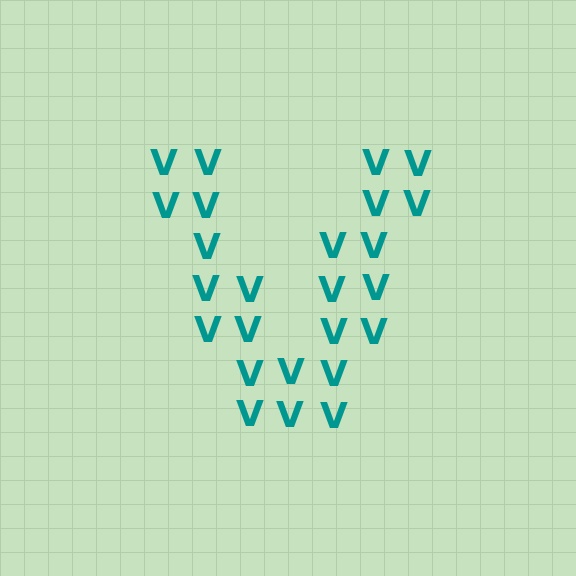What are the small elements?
The small elements are letter V's.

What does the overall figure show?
The overall figure shows the letter V.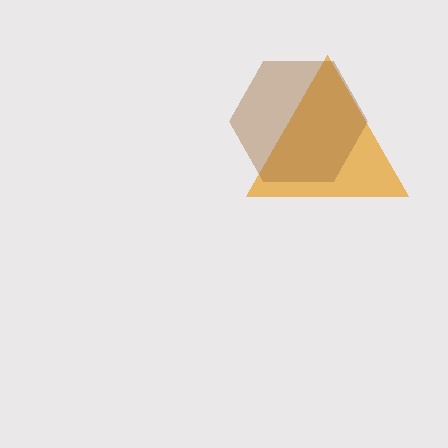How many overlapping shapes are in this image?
There are 2 overlapping shapes in the image.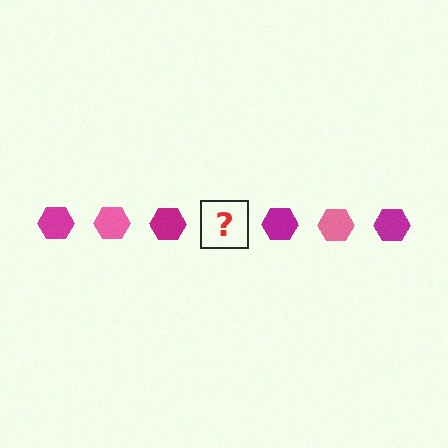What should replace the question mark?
The question mark should be replaced with a pink hexagon.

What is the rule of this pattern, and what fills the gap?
The rule is that the pattern cycles through magenta, pink hexagons. The gap should be filled with a pink hexagon.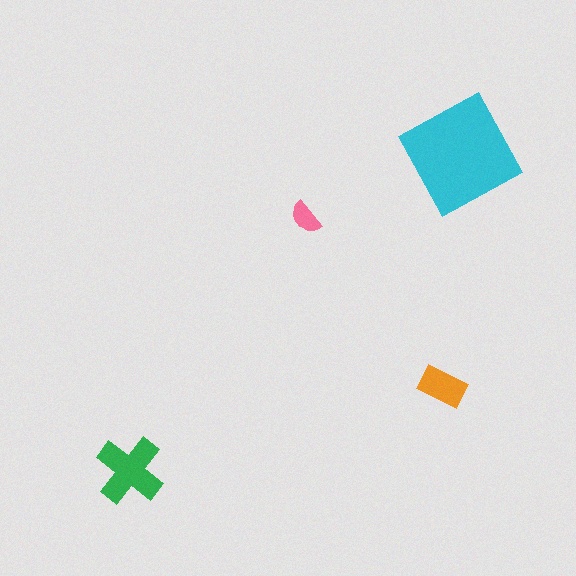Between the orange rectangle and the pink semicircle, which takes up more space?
The orange rectangle.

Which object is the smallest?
The pink semicircle.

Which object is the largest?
The cyan square.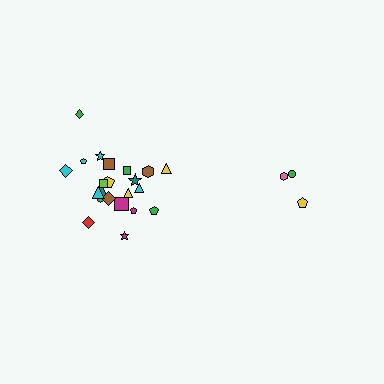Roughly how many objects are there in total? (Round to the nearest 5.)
Roughly 25 objects in total.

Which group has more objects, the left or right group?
The left group.